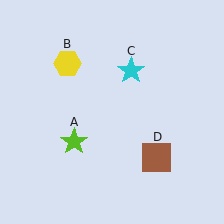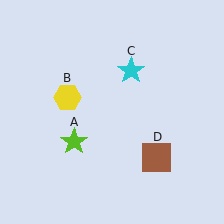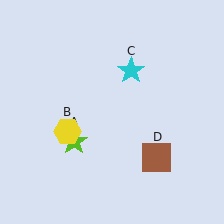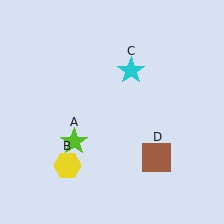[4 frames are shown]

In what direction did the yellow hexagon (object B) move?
The yellow hexagon (object B) moved down.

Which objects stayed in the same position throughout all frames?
Lime star (object A) and cyan star (object C) and brown square (object D) remained stationary.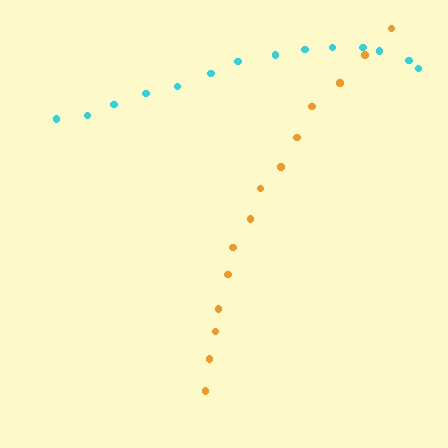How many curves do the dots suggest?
There are 2 distinct paths.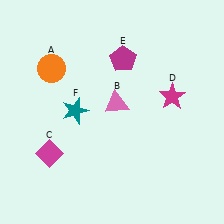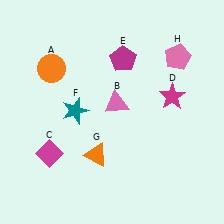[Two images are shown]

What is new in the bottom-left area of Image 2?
An orange triangle (G) was added in the bottom-left area of Image 2.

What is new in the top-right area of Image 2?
A pink pentagon (H) was added in the top-right area of Image 2.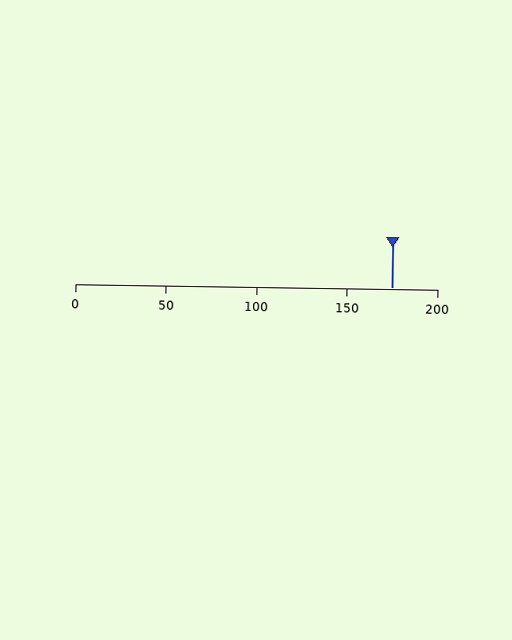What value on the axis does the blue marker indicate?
The marker indicates approximately 175.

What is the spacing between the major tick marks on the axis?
The major ticks are spaced 50 apart.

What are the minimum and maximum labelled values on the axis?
The axis runs from 0 to 200.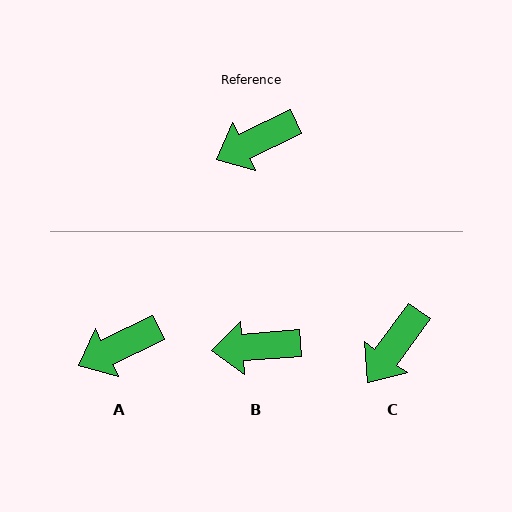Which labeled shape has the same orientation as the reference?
A.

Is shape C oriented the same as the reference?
No, it is off by about 28 degrees.